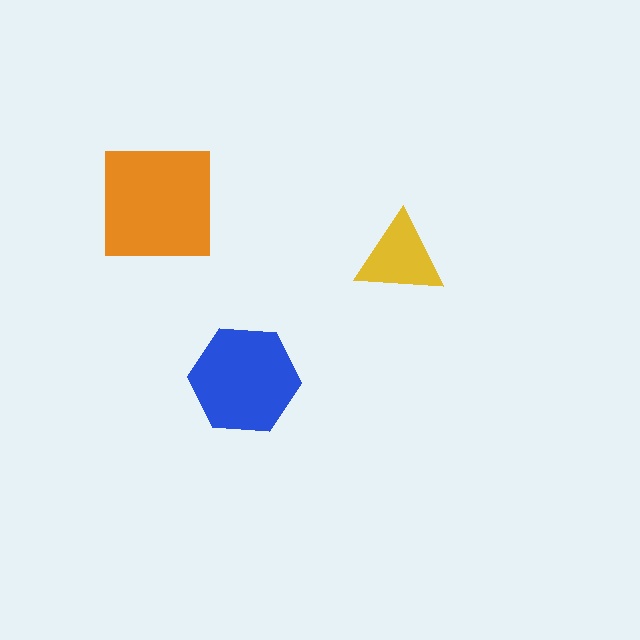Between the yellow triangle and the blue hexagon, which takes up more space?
The blue hexagon.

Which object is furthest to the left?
The orange square is leftmost.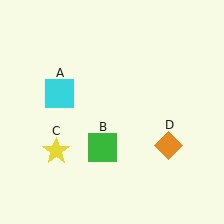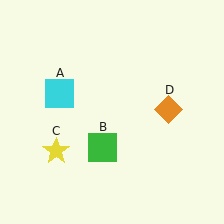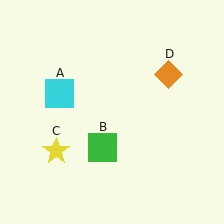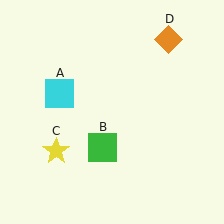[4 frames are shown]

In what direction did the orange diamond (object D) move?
The orange diamond (object D) moved up.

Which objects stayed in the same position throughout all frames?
Cyan square (object A) and green square (object B) and yellow star (object C) remained stationary.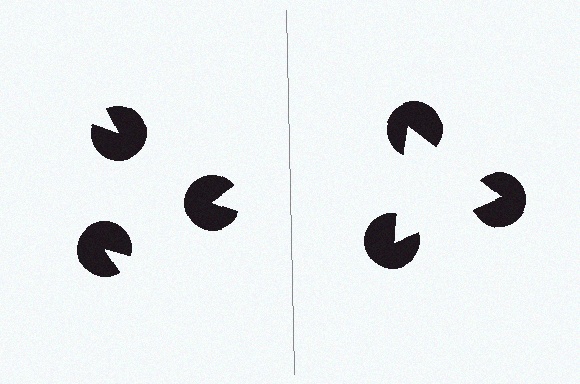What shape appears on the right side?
An illusory triangle.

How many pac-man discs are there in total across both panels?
6 — 3 on each side.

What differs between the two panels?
The pac-man discs are positioned identically on both sides; only the wedge orientations differ. On the right they align to a triangle; on the left they are misaligned.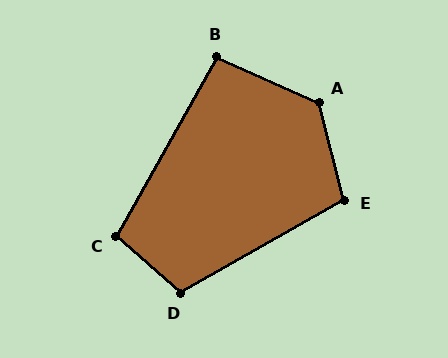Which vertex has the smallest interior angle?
B, at approximately 95 degrees.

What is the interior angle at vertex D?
Approximately 109 degrees (obtuse).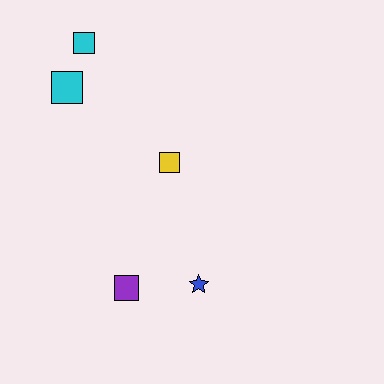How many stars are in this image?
There is 1 star.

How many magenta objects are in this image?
There are no magenta objects.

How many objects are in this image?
There are 5 objects.